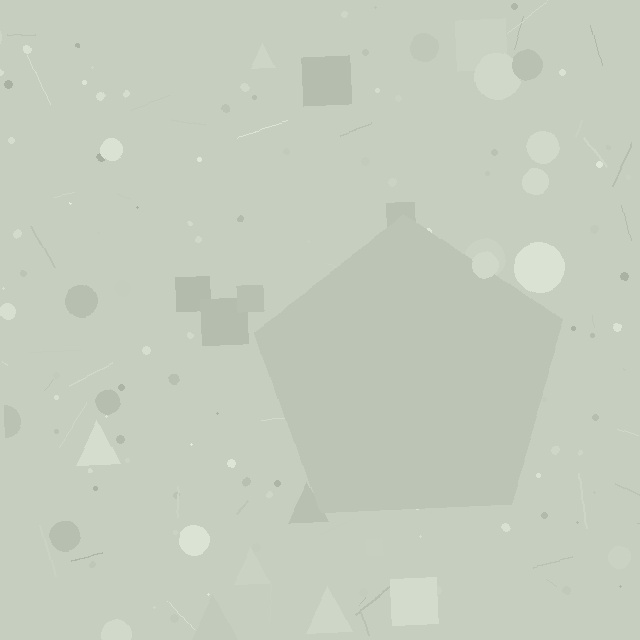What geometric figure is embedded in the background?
A pentagon is embedded in the background.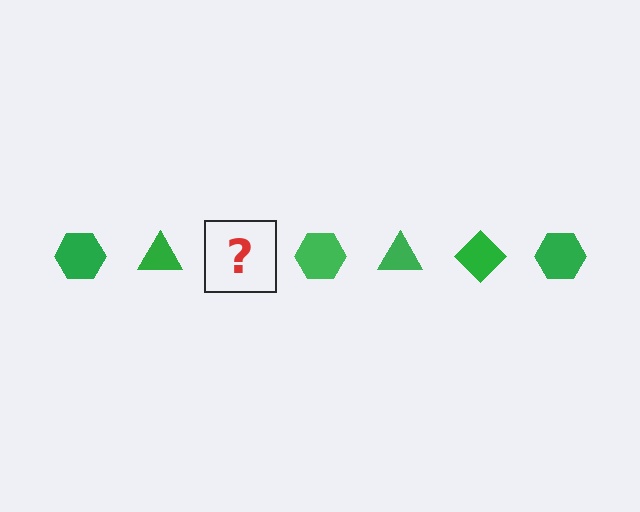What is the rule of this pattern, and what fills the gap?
The rule is that the pattern cycles through hexagon, triangle, diamond shapes in green. The gap should be filled with a green diamond.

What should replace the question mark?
The question mark should be replaced with a green diamond.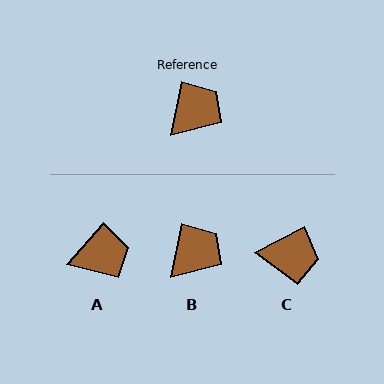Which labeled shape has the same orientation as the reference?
B.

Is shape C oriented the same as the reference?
No, it is off by about 51 degrees.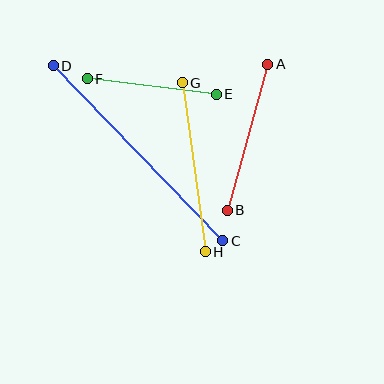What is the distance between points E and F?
The distance is approximately 130 pixels.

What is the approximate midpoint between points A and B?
The midpoint is at approximately (247, 137) pixels.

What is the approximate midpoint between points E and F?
The midpoint is at approximately (152, 86) pixels.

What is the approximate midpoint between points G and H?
The midpoint is at approximately (194, 167) pixels.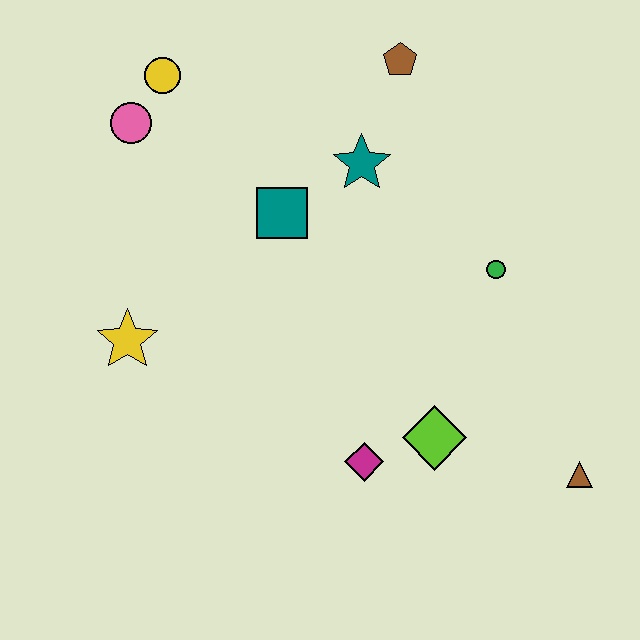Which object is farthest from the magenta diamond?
The yellow circle is farthest from the magenta diamond.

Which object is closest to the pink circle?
The yellow circle is closest to the pink circle.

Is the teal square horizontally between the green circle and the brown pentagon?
No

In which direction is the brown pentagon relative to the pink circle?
The brown pentagon is to the right of the pink circle.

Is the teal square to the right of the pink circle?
Yes